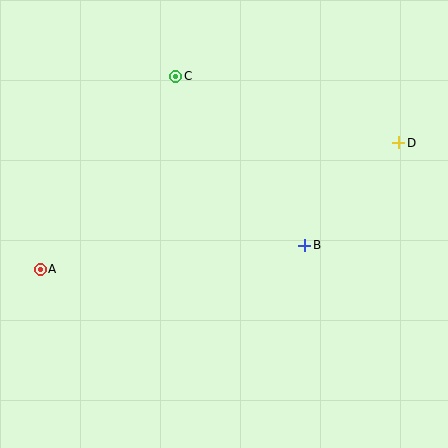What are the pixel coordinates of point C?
Point C is at (176, 76).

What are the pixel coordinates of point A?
Point A is at (40, 269).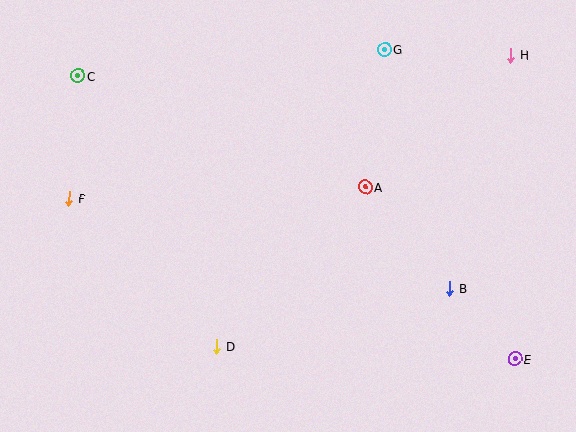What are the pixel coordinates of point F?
Point F is at (69, 199).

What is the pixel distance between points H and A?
The distance between H and A is 197 pixels.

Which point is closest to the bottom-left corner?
Point D is closest to the bottom-left corner.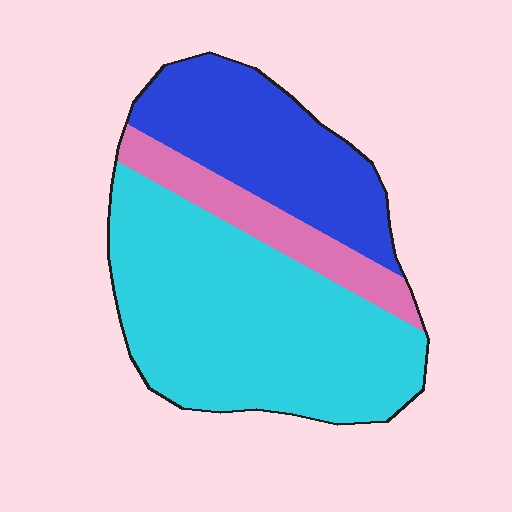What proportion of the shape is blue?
Blue takes up about one third (1/3) of the shape.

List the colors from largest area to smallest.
From largest to smallest: cyan, blue, pink.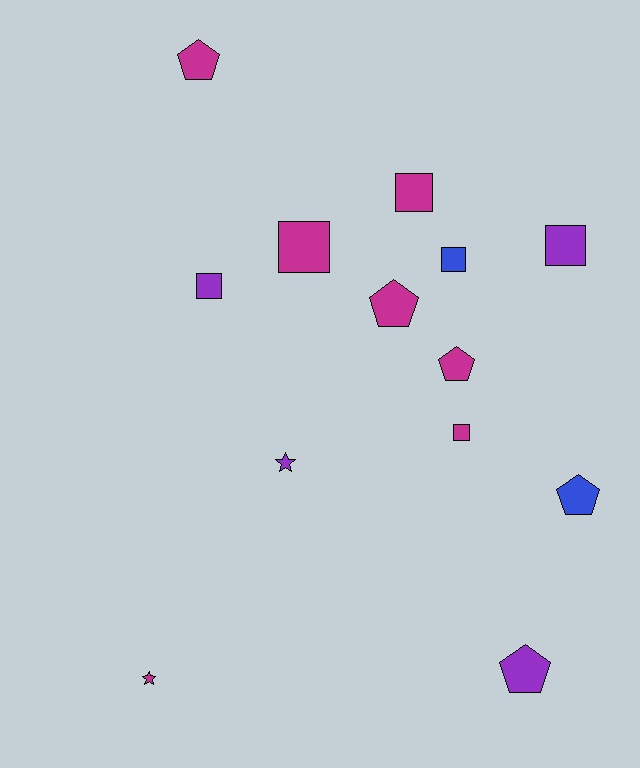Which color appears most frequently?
Magenta, with 7 objects.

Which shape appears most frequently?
Square, with 6 objects.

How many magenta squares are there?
There are 3 magenta squares.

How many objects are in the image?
There are 13 objects.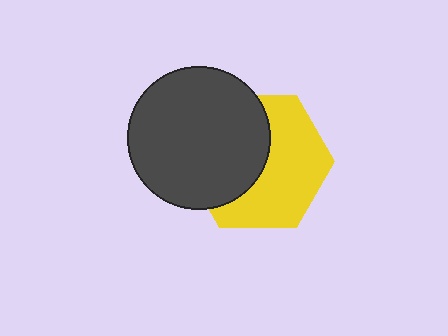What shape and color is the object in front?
The object in front is a dark gray circle.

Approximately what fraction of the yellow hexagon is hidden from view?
Roughly 46% of the yellow hexagon is hidden behind the dark gray circle.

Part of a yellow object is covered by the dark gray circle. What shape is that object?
It is a hexagon.